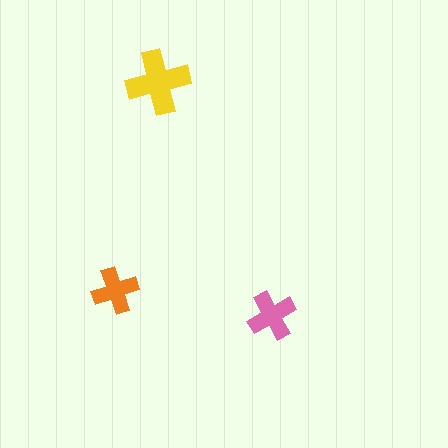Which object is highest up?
The yellow cross is topmost.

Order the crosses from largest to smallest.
the yellow one, the pink one, the orange one.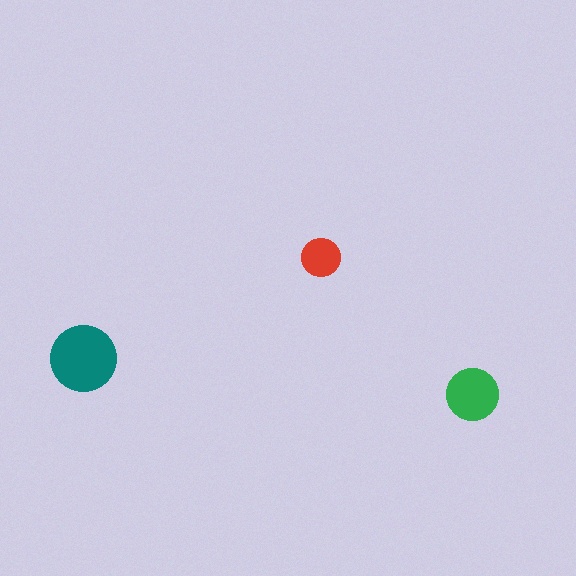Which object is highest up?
The red circle is topmost.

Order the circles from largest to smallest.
the teal one, the green one, the red one.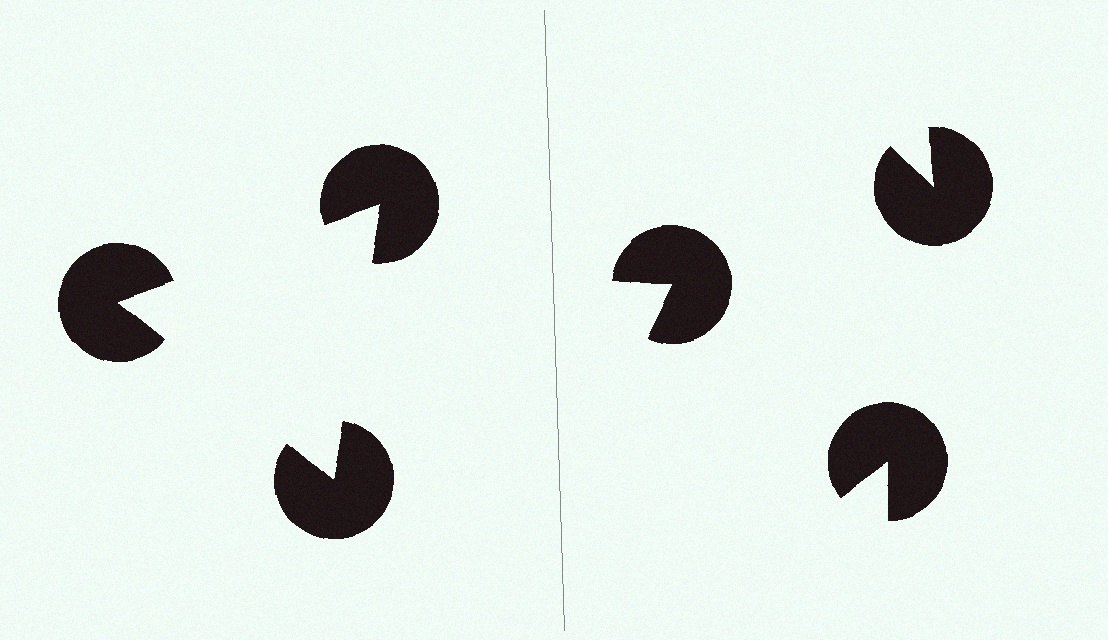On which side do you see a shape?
An illusory triangle appears on the left side. On the right side the wedge cuts are rotated, so no coherent shape forms.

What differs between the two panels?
The pac-man discs are positioned identically on both sides; only the wedge orientations differ. On the left they align to a triangle; on the right they are misaligned.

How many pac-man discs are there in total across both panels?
6 — 3 on each side.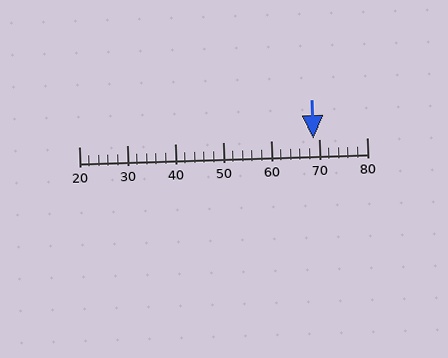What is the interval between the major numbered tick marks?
The major tick marks are spaced 10 units apart.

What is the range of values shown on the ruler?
The ruler shows values from 20 to 80.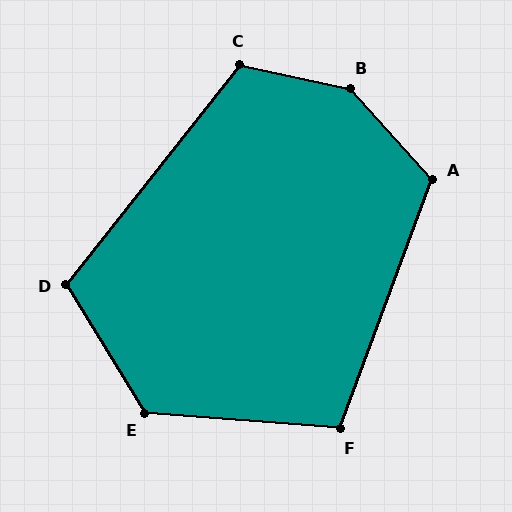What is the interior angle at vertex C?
Approximately 116 degrees (obtuse).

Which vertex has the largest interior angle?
B, at approximately 144 degrees.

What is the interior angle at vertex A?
Approximately 118 degrees (obtuse).